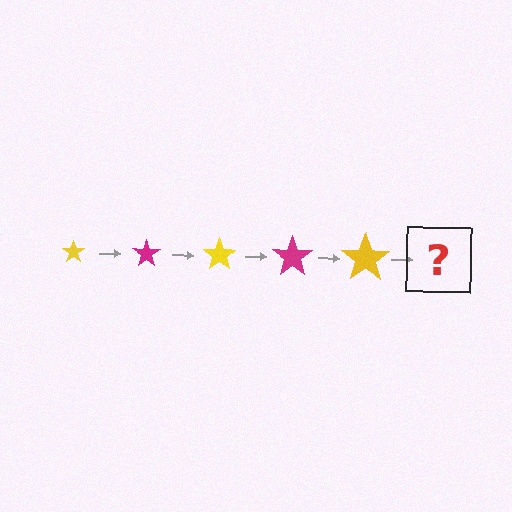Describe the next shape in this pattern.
It should be a magenta star, larger than the previous one.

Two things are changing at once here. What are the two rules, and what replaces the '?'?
The two rules are that the star grows larger each step and the color cycles through yellow and magenta. The '?' should be a magenta star, larger than the previous one.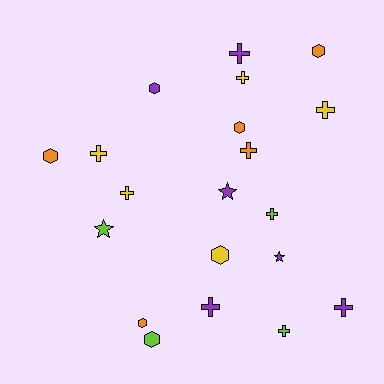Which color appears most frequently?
Purple, with 6 objects.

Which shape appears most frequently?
Cross, with 10 objects.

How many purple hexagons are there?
There is 1 purple hexagon.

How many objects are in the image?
There are 20 objects.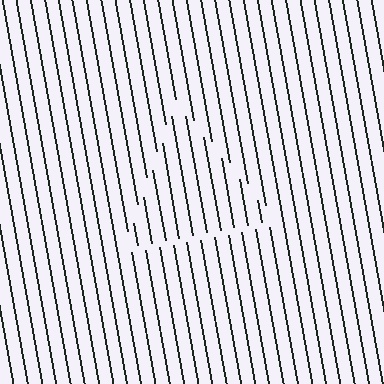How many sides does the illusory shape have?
3 sides — the line-ends trace a triangle.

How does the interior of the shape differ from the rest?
The interior of the shape contains the same grating, shifted by half a period — the contour is defined by the phase discontinuity where line-ends from the inner and outer gratings abut.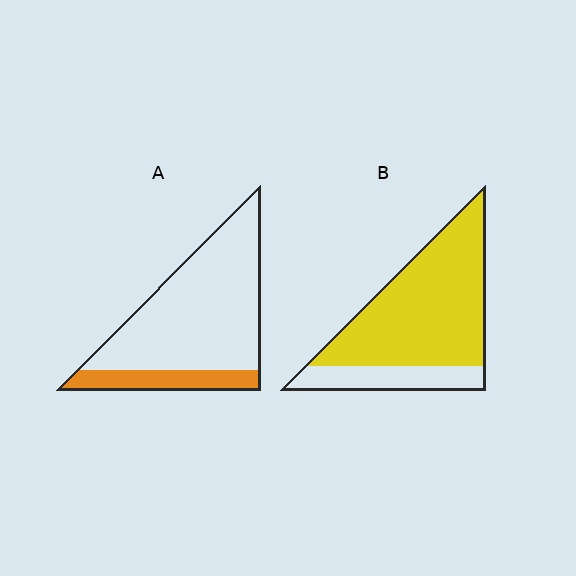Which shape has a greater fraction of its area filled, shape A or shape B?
Shape B.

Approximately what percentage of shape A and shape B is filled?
A is approximately 20% and B is approximately 75%.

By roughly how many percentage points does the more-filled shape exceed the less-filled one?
By roughly 60 percentage points (B over A).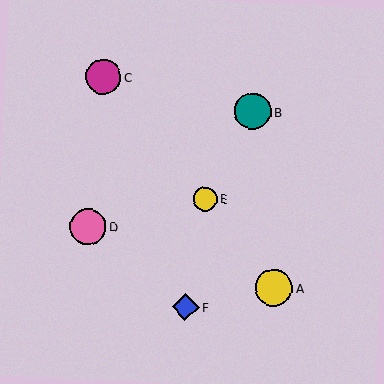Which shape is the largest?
The yellow circle (labeled A) is the largest.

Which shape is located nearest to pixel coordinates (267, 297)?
The yellow circle (labeled A) at (274, 288) is nearest to that location.